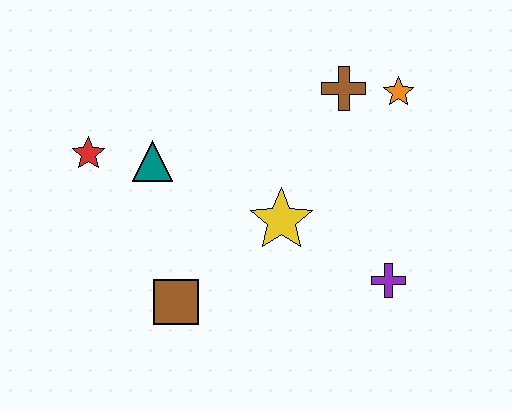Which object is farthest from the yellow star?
The red star is farthest from the yellow star.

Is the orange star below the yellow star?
No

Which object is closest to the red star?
The teal triangle is closest to the red star.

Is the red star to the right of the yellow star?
No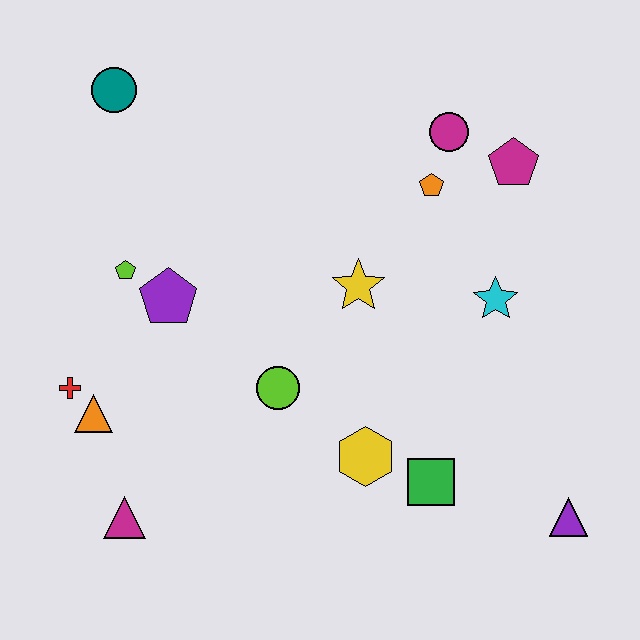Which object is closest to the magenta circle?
The orange pentagon is closest to the magenta circle.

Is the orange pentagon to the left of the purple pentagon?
No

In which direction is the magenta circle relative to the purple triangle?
The magenta circle is above the purple triangle.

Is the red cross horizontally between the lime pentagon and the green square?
No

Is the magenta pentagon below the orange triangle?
No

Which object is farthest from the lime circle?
The teal circle is farthest from the lime circle.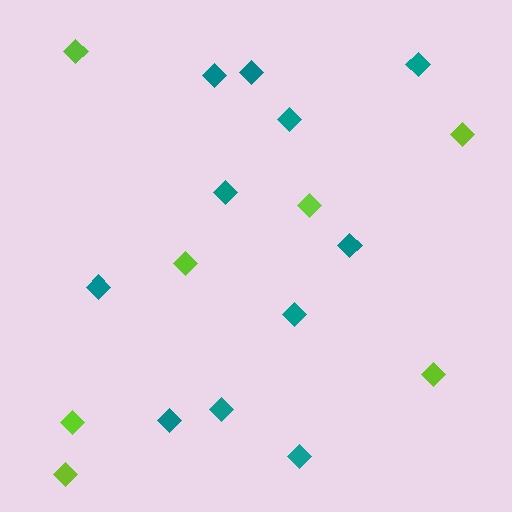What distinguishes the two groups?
There are 2 groups: one group of teal diamonds (11) and one group of lime diamonds (7).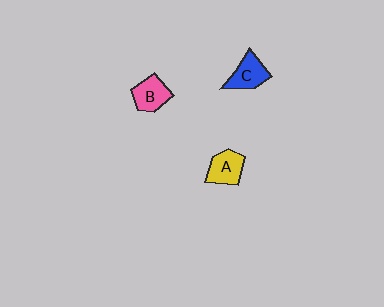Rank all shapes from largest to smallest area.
From largest to smallest: A (yellow), C (blue), B (pink).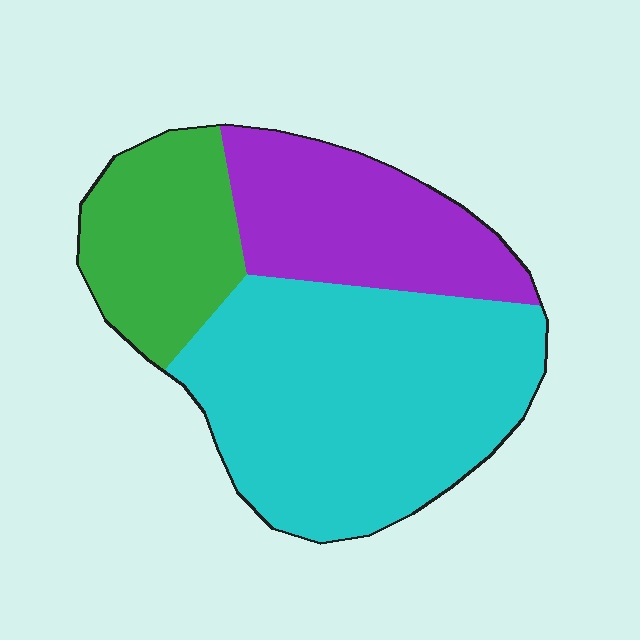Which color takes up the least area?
Green, at roughly 20%.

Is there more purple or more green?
Purple.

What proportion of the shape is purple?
Purple takes up about one quarter (1/4) of the shape.